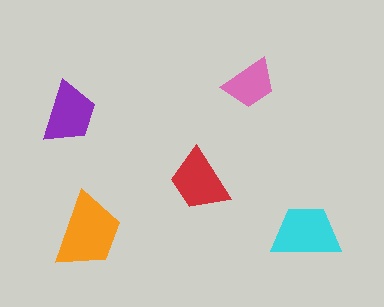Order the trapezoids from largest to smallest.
the orange one, the cyan one, the red one, the purple one, the pink one.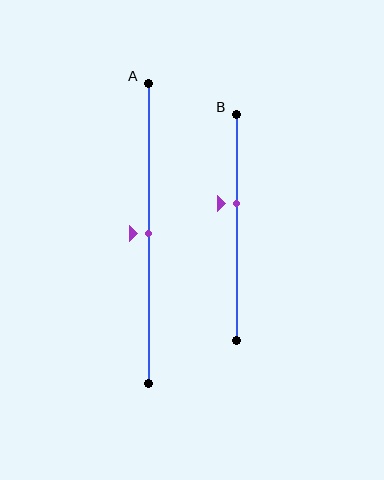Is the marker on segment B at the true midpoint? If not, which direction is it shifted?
No, the marker on segment B is shifted upward by about 11% of the segment length.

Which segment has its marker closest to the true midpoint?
Segment A has its marker closest to the true midpoint.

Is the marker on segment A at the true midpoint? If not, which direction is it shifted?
Yes, the marker on segment A is at the true midpoint.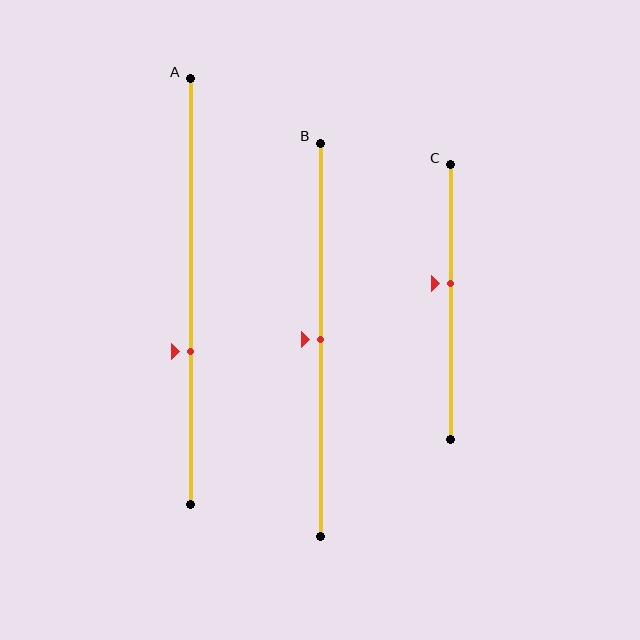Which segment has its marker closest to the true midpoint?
Segment B has its marker closest to the true midpoint.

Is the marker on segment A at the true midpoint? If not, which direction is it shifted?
No, the marker on segment A is shifted downward by about 14% of the segment length.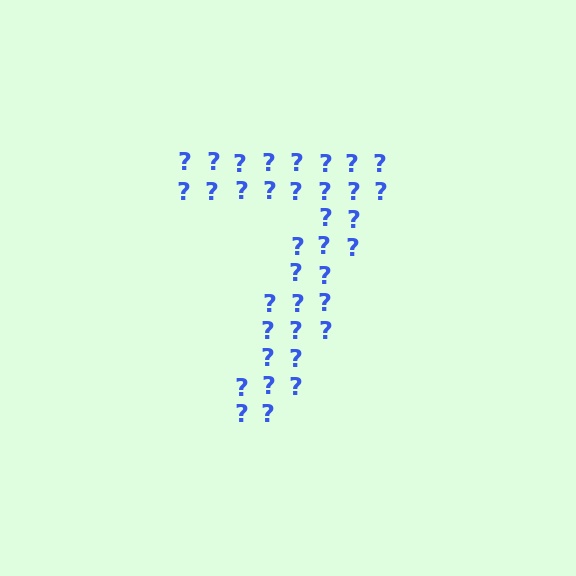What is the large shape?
The large shape is the digit 7.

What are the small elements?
The small elements are question marks.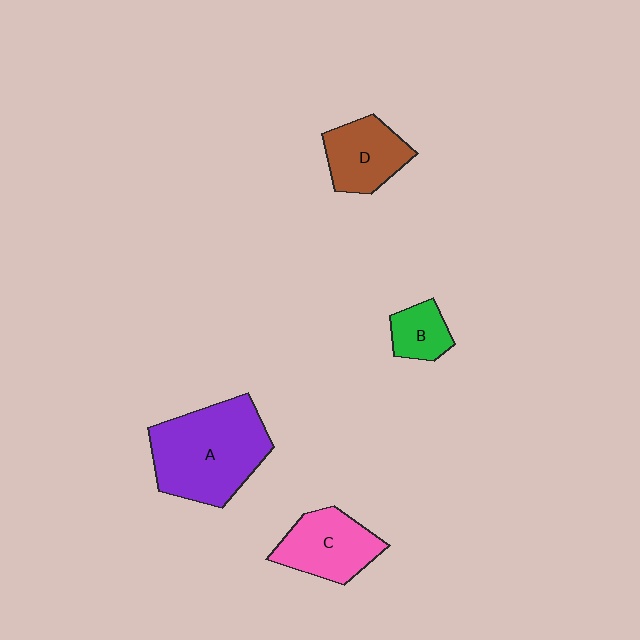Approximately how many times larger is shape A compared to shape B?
Approximately 3.2 times.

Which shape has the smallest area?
Shape B (green).